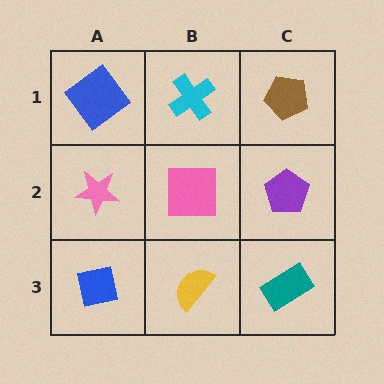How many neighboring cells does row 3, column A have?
2.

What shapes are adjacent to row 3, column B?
A pink square (row 2, column B), a blue square (row 3, column A), a teal rectangle (row 3, column C).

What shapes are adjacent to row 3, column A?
A pink star (row 2, column A), a yellow semicircle (row 3, column B).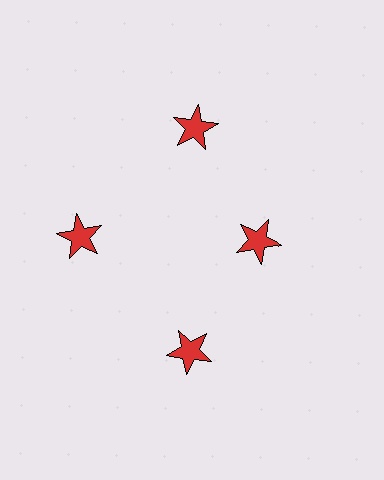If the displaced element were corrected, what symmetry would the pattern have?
It would have 4-fold rotational symmetry — the pattern would map onto itself every 90 degrees.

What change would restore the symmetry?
The symmetry would be restored by moving it outward, back onto the ring so that all 4 stars sit at equal angles and equal distance from the center.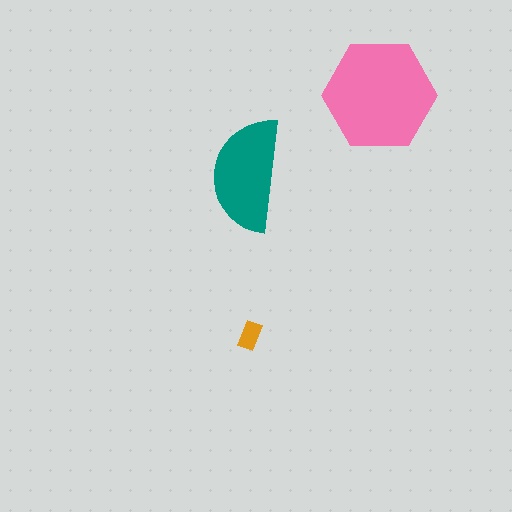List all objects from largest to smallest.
The pink hexagon, the teal semicircle, the orange rectangle.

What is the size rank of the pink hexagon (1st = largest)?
1st.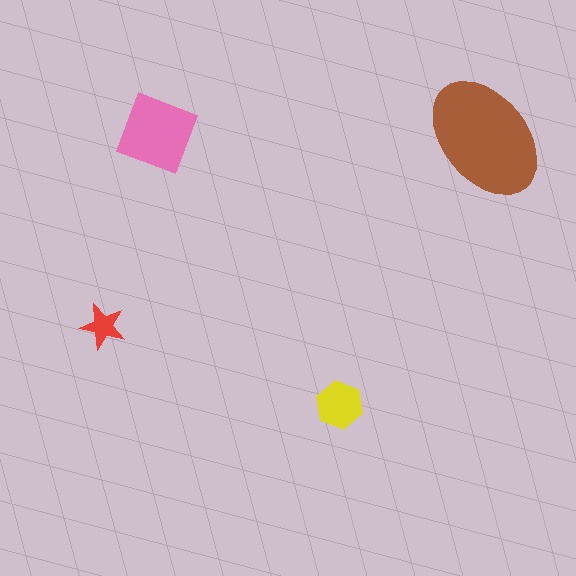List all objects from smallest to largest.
The red star, the yellow hexagon, the pink diamond, the brown ellipse.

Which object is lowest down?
The yellow hexagon is bottommost.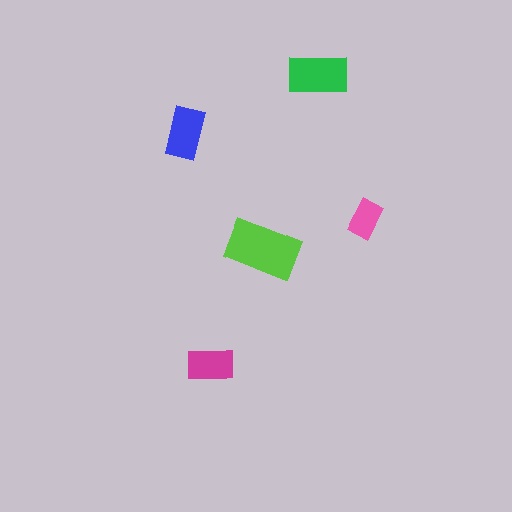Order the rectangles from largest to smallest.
the lime one, the green one, the blue one, the magenta one, the pink one.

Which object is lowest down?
The magenta rectangle is bottommost.